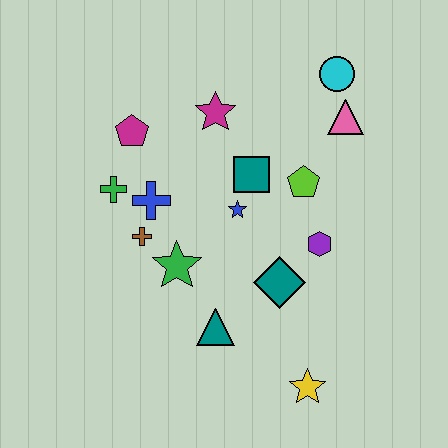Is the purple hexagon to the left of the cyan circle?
Yes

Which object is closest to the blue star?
The teal square is closest to the blue star.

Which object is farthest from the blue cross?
The yellow star is farthest from the blue cross.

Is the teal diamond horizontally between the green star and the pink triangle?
Yes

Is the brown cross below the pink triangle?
Yes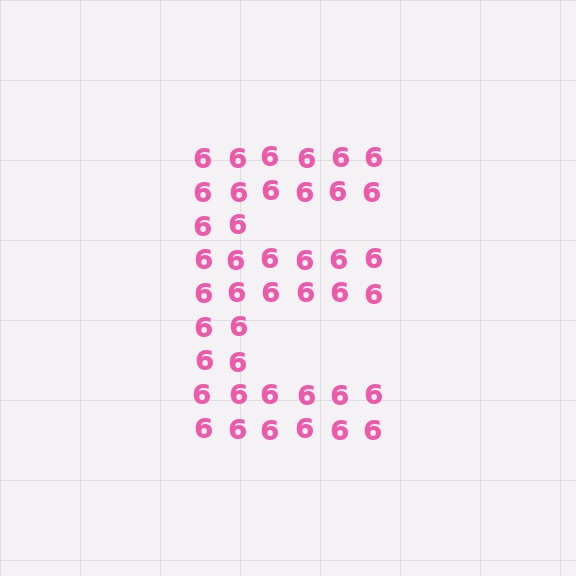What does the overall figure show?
The overall figure shows the letter E.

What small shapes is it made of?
It is made of small digit 6's.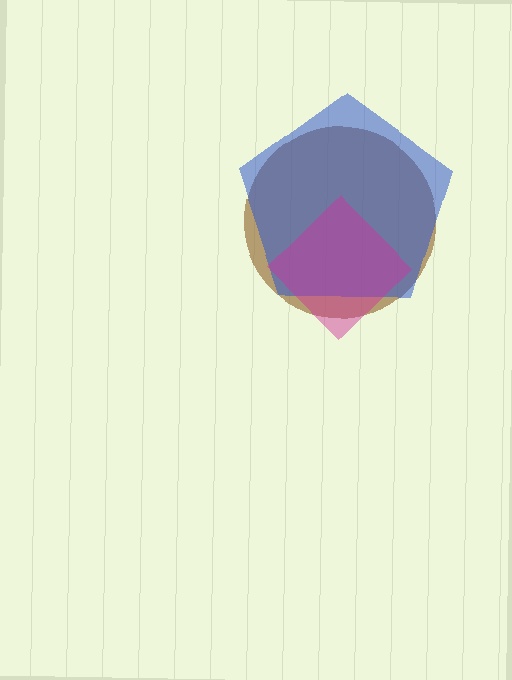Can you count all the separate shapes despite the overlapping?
Yes, there are 3 separate shapes.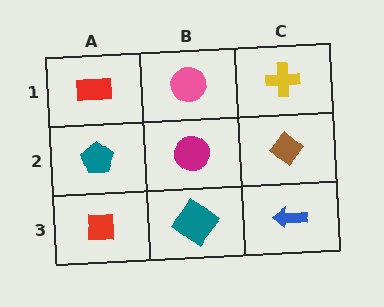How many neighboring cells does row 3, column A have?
2.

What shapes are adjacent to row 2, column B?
A pink circle (row 1, column B), a teal diamond (row 3, column B), a teal pentagon (row 2, column A), a brown diamond (row 2, column C).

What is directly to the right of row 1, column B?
A yellow cross.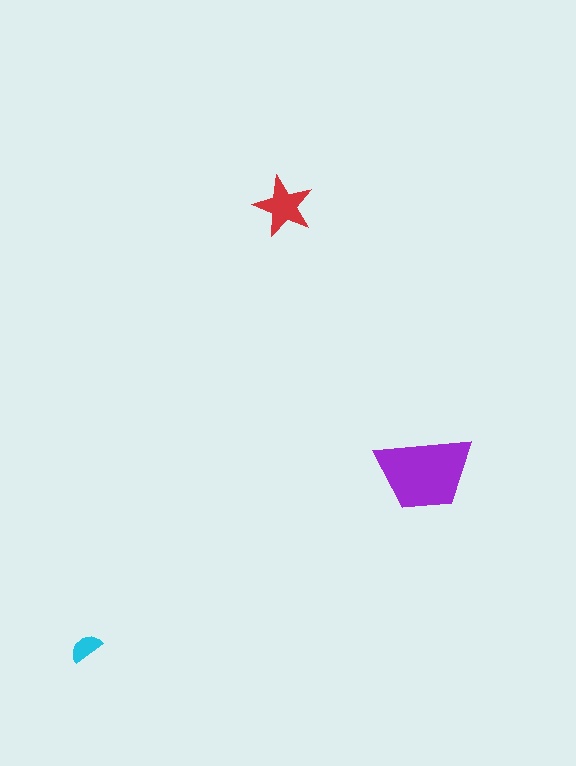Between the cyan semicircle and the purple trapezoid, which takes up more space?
The purple trapezoid.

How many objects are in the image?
There are 3 objects in the image.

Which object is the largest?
The purple trapezoid.